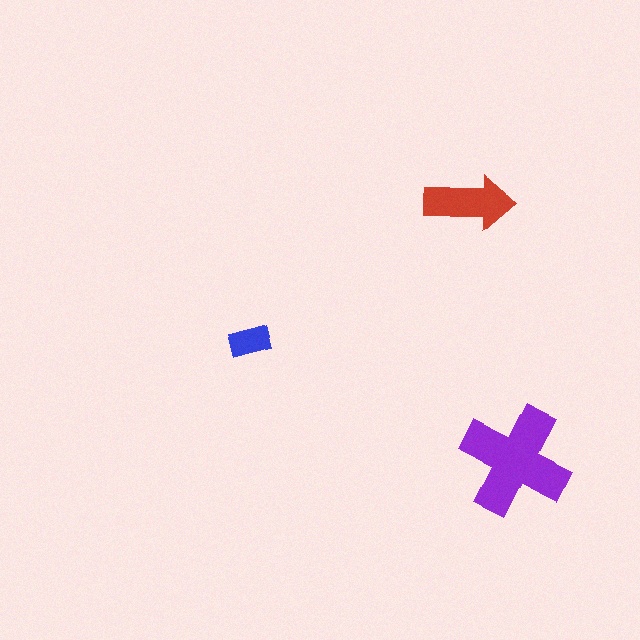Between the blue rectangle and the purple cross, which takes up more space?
The purple cross.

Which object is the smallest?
The blue rectangle.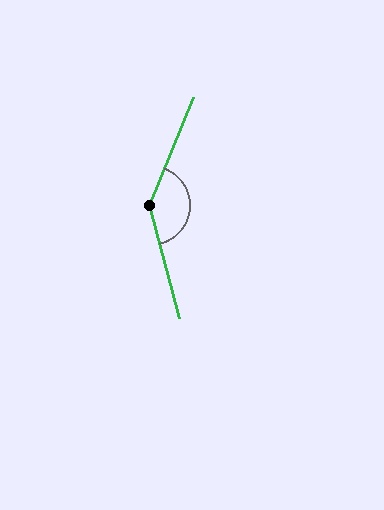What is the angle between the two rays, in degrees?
Approximately 143 degrees.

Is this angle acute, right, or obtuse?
It is obtuse.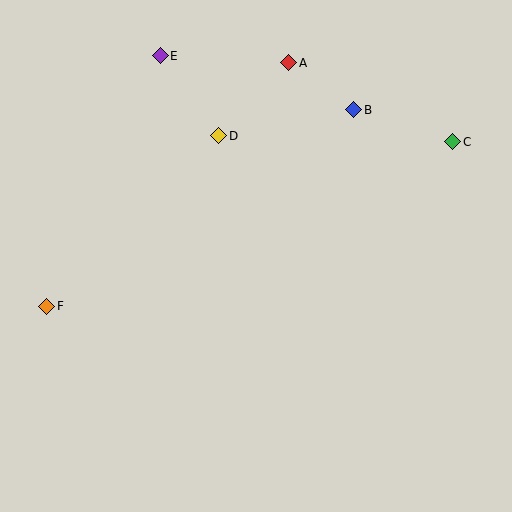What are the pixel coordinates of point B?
Point B is at (354, 110).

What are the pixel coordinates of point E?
Point E is at (160, 56).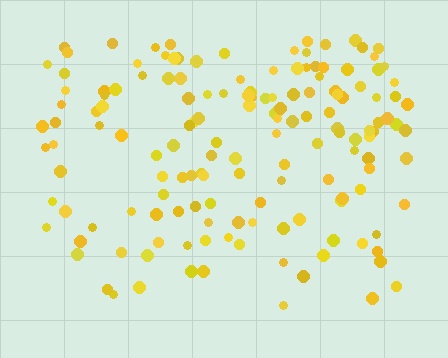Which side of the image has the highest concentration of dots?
The top.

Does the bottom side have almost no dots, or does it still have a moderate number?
Still a moderate number, just noticeably fewer than the top.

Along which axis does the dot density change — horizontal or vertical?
Vertical.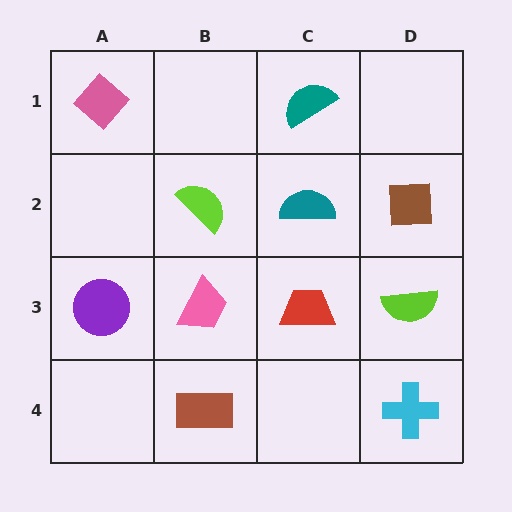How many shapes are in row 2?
3 shapes.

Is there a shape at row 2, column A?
No, that cell is empty.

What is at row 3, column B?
A pink trapezoid.